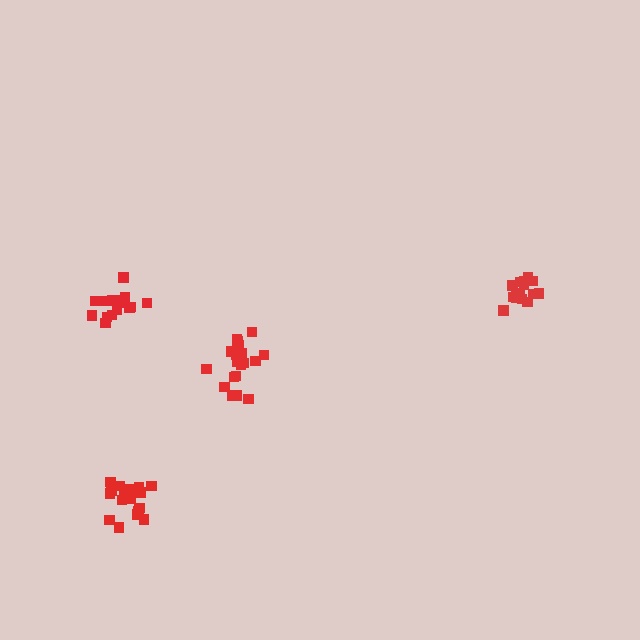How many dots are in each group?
Group 1: 15 dots, Group 2: 20 dots, Group 3: 20 dots, Group 4: 16 dots (71 total).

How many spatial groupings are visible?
There are 4 spatial groupings.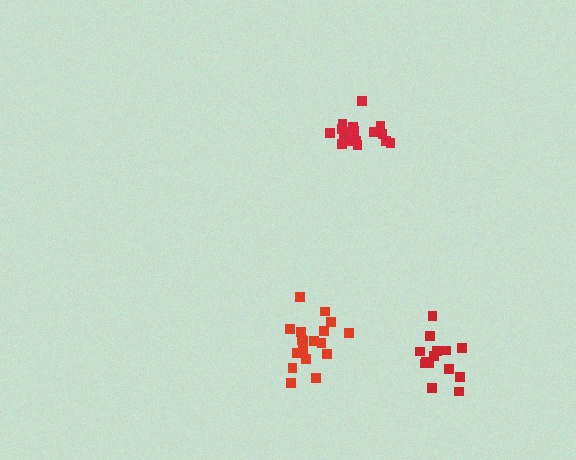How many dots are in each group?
Group 1: 14 dots, Group 2: 17 dots, Group 3: 19 dots (50 total).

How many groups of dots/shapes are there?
There are 3 groups.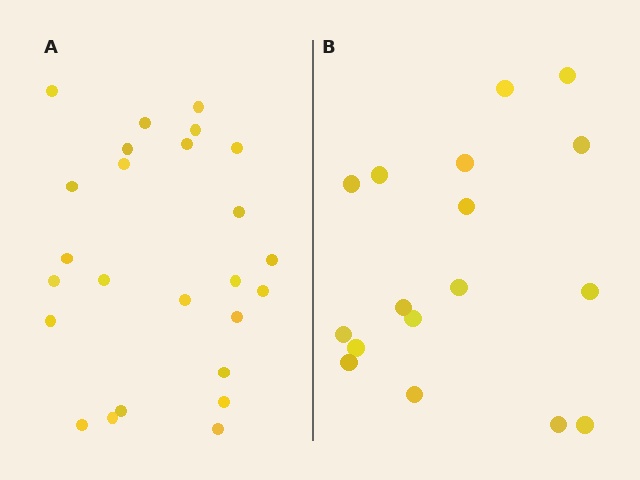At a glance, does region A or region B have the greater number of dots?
Region A (the left region) has more dots.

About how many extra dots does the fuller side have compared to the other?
Region A has roughly 8 or so more dots than region B.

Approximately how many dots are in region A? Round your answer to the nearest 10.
About 20 dots. (The exact count is 25, which rounds to 20.)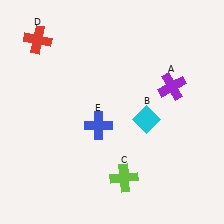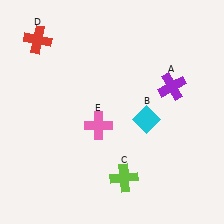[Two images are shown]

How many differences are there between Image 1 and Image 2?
There is 1 difference between the two images.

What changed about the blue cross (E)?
In Image 1, E is blue. In Image 2, it changed to pink.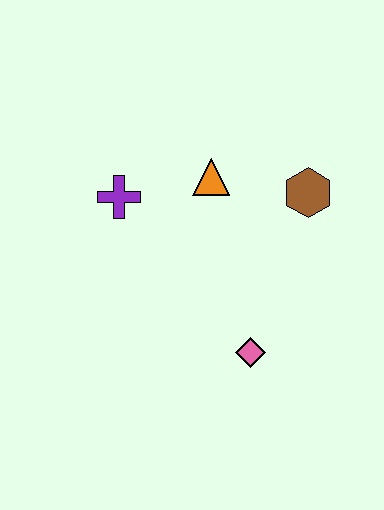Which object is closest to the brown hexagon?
The orange triangle is closest to the brown hexagon.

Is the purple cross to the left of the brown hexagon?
Yes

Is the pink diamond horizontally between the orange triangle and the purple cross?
No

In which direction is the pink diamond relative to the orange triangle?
The pink diamond is below the orange triangle.